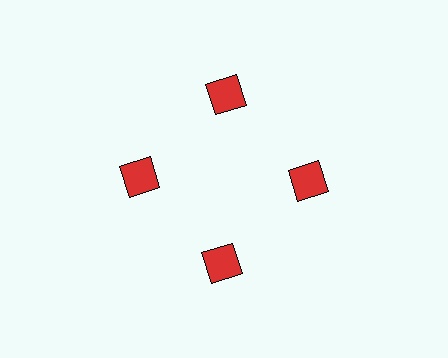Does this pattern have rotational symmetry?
Yes, this pattern has 4-fold rotational symmetry. It looks the same after rotating 90 degrees around the center.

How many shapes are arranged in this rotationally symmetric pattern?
There are 4 shapes, arranged in 4 groups of 1.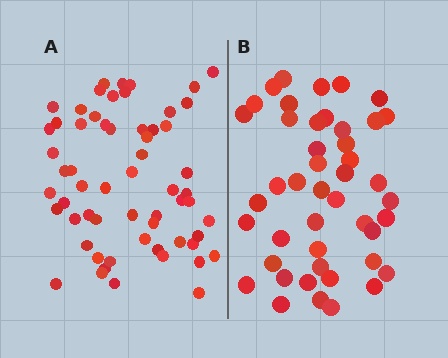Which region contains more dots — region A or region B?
Region A (the left region) has more dots.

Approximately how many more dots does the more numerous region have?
Region A has approximately 15 more dots than region B.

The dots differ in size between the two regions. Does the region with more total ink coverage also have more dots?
No. Region B has more total ink coverage because its dots are larger, but region A actually contains more individual dots. Total area can be misleading — the number of items is what matters here.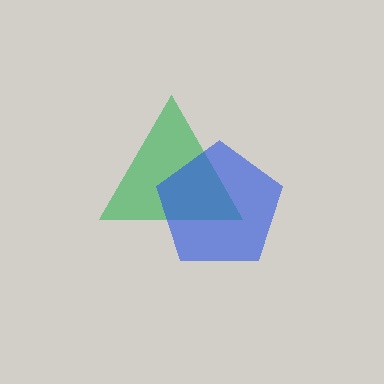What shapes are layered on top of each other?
The layered shapes are: a green triangle, a blue pentagon.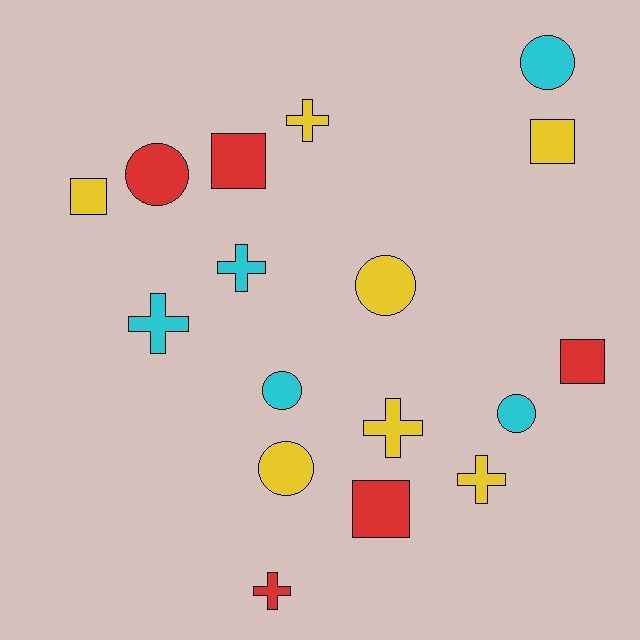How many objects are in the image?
There are 17 objects.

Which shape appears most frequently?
Cross, with 6 objects.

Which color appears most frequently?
Yellow, with 7 objects.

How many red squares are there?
There are 3 red squares.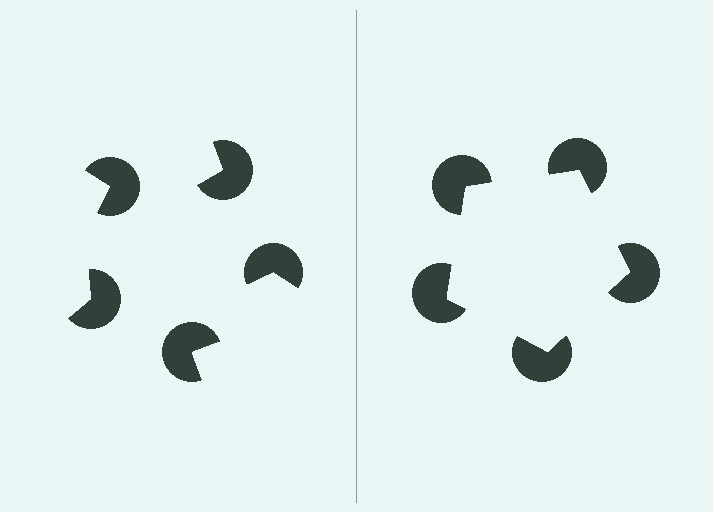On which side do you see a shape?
An illusory pentagon appears on the right side. On the left side the wedge cuts are rotated, so no coherent shape forms.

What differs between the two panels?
The pac-man discs are positioned identically on both sides; only the wedge orientations differ. On the right they align to a pentagon; on the left they are misaligned.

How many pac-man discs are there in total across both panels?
10 — 5 on each side.